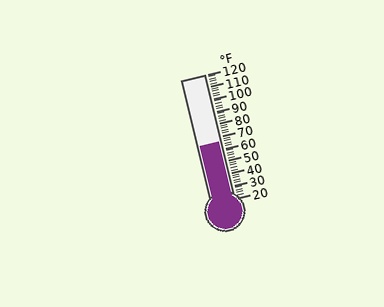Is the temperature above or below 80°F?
The temperature is below 80°F.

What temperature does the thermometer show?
The thermometer shows approximately 66°F.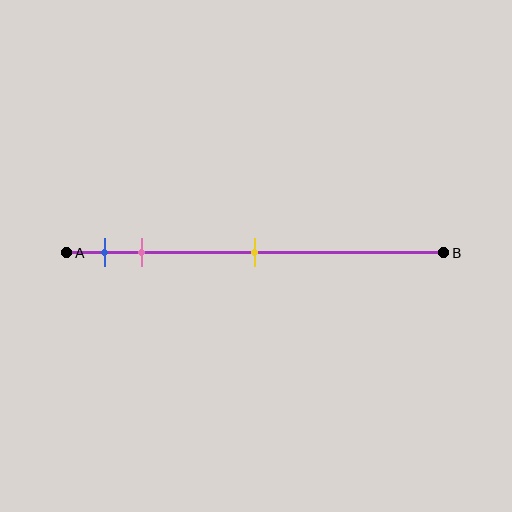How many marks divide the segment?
There are 3 marks dividing the segment.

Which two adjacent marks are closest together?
The blue and pink marks are the closest adjacent pair.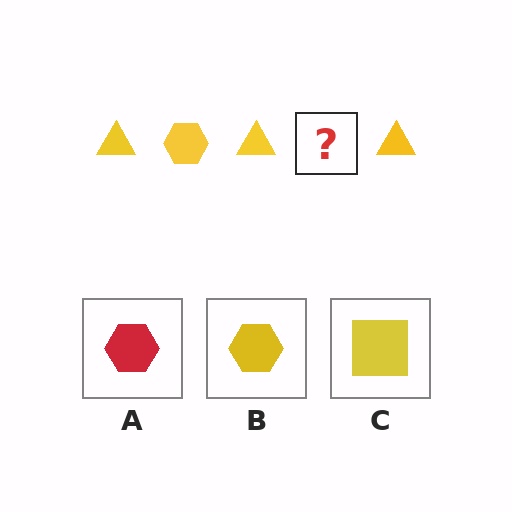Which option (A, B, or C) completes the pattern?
B.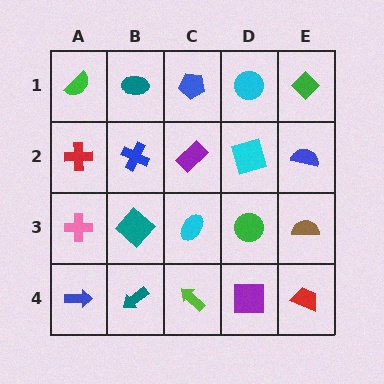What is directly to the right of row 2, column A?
A blue cross.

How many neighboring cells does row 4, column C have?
3.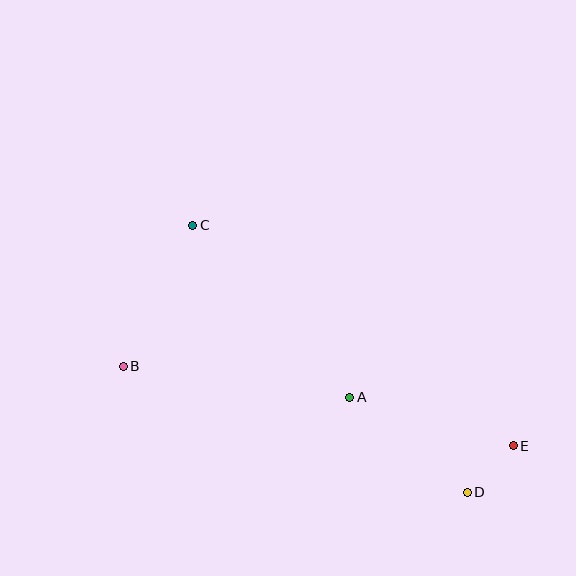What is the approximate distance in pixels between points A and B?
The distance between A and B is approximately 228 pixels.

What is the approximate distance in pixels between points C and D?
The distance between C and D is approximately 383 pixels.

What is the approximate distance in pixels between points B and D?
The distance between B and D is approximately 366 pixels.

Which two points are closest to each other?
Points D and E are closest to each other.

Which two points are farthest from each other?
Points B and E are farthest from each other.